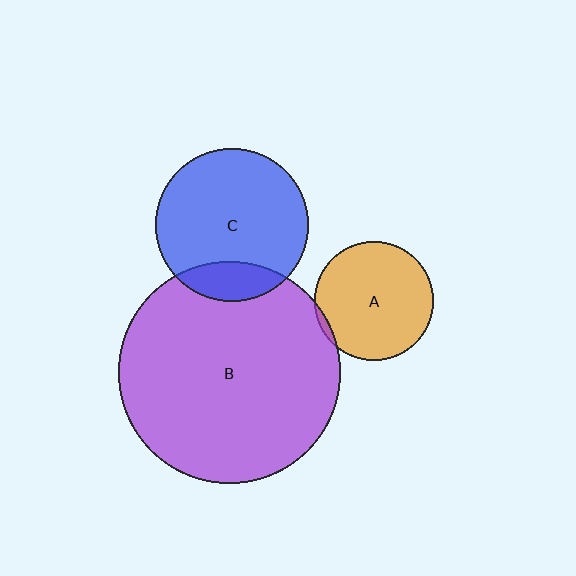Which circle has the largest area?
Circle B (purple).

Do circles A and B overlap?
Yes.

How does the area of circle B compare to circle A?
Approximately 3.5 times.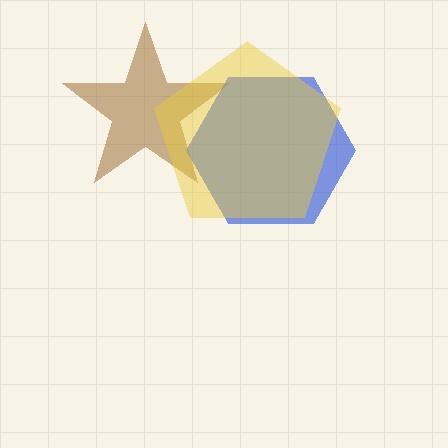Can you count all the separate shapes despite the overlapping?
Yes, there are 3 separate shapes.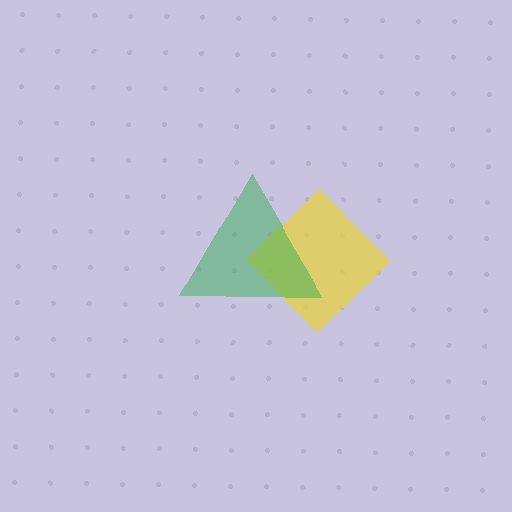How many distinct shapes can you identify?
There are 2 distinct shapes: a yellow diamond, a green triangle.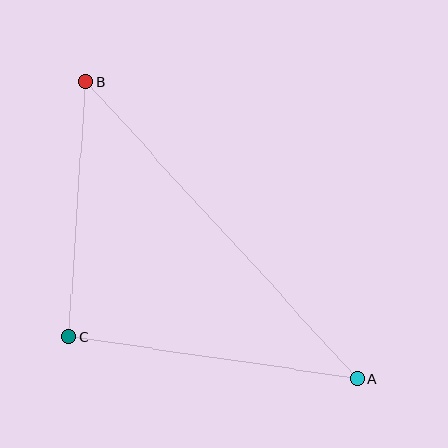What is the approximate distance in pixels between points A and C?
The distance between A and C is approximately 291 pixels.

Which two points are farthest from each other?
Points A and B are farthest from each other.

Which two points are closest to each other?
Points B and C are closest to each other.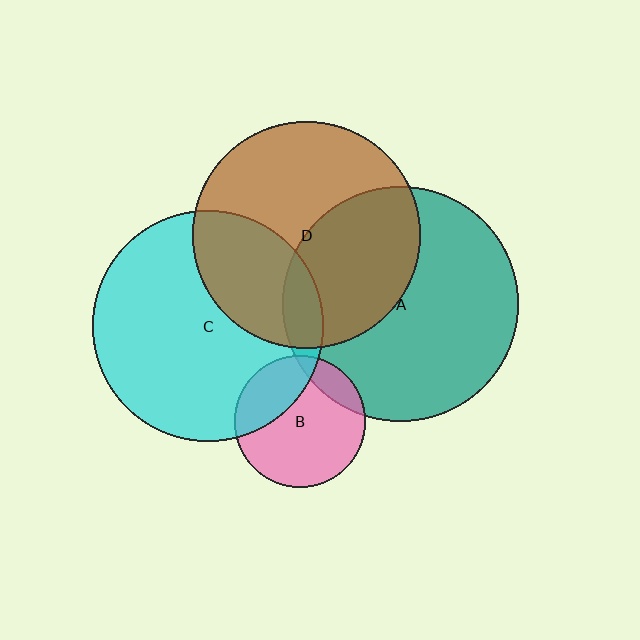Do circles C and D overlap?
Yes.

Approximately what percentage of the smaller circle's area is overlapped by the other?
Approximately 30%.